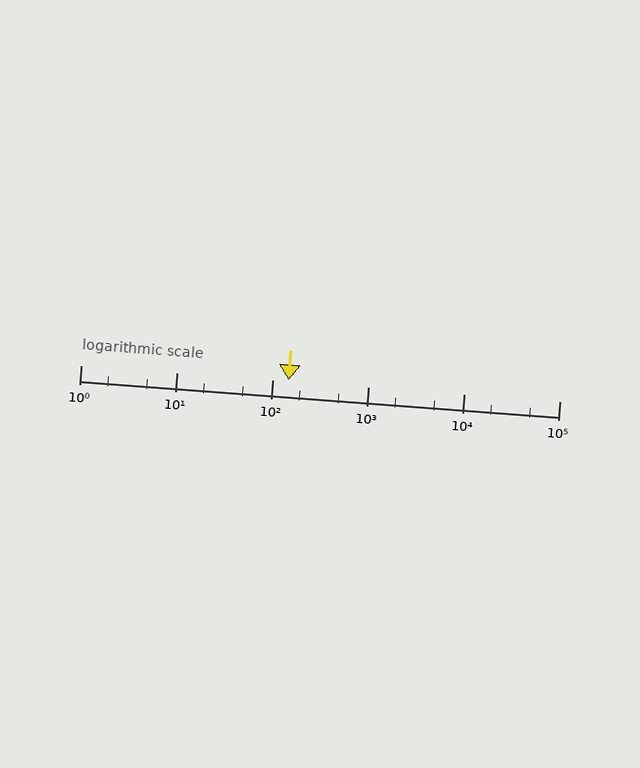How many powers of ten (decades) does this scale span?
The scale spans 5 decades, from 1 to 100000.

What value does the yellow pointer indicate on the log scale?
The pointer indicates approximately 150.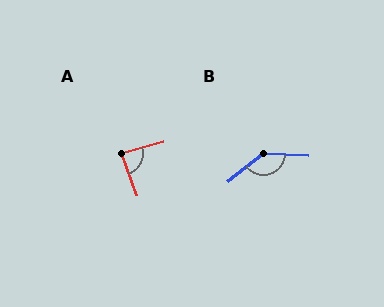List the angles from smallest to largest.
A (86°), B (139°).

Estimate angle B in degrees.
Approximately 139 degrees.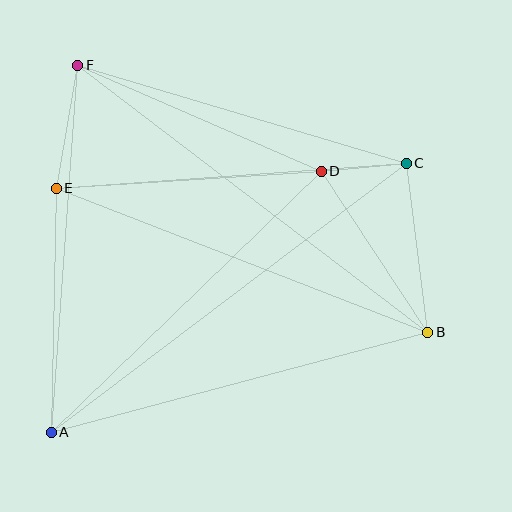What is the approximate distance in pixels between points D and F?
The distance between D and F is approximately 266 pixels.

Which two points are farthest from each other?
Points A and C are farthest from each other.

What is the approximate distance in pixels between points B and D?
The distance between B and D is approximately 193 pixels.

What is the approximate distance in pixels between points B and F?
The distance between B and F is approximately 440 pixels.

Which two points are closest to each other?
Points C and D are closest to each other.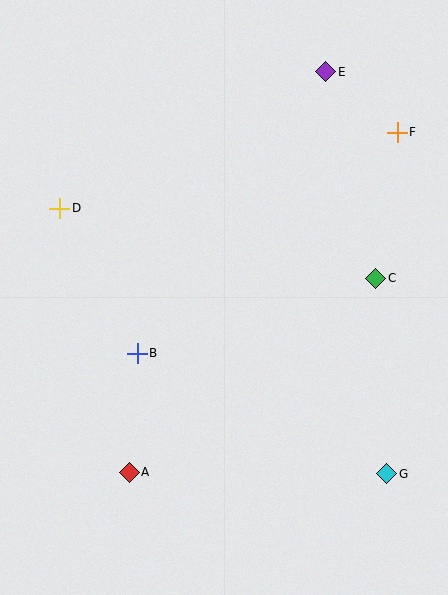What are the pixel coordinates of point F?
Point F is at (397, 132).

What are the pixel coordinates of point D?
Point D is at (60, 208).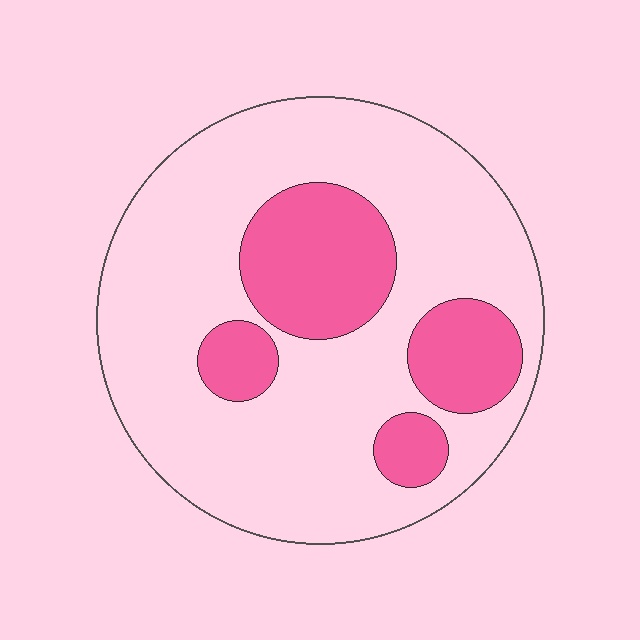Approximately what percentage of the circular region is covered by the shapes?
Approximately 25%.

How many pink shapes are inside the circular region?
4.